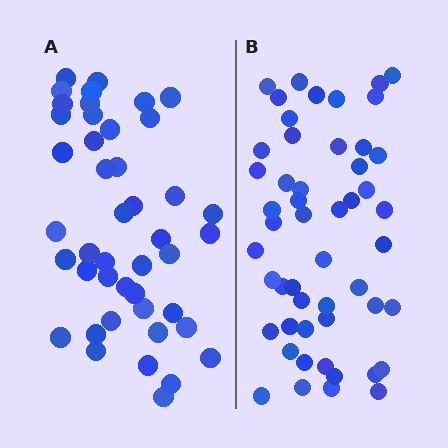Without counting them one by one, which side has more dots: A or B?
Region B (the right region) has more dots.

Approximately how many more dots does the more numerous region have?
Region B has roughly 8 or so more dots than region A.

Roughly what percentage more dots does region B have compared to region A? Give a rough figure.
About 15% more.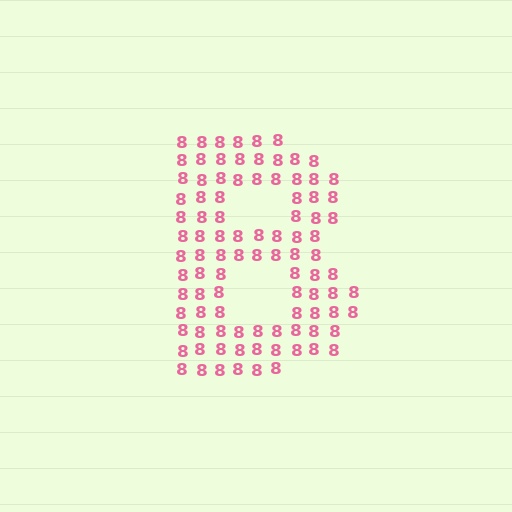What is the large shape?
The large shape is the letter B.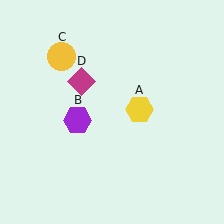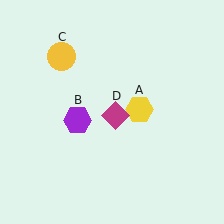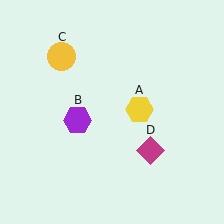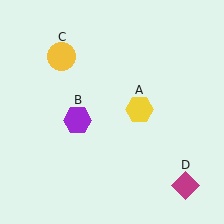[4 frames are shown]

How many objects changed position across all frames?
1 object changed position: magenta diamond (object D).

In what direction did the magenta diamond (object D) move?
The magenta diamond (object D) moved down and to the right.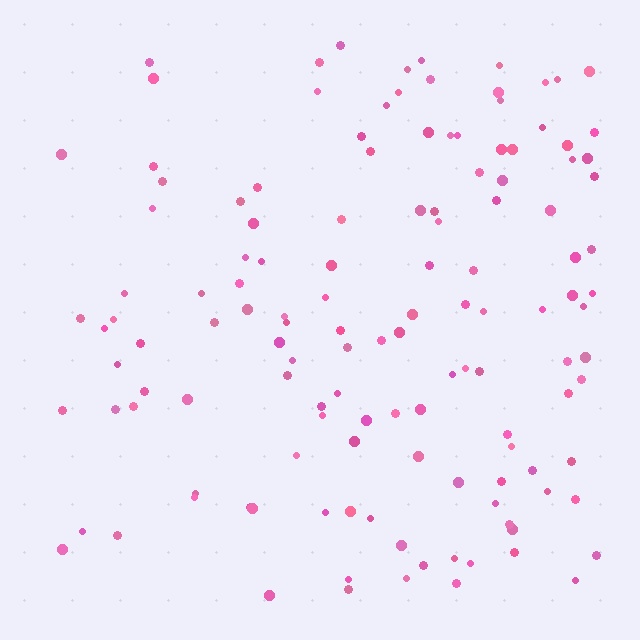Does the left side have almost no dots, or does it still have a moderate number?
Still a moderate number, just noticeably fewer than the right.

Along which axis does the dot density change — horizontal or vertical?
Horizontal.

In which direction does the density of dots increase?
From left to right, with the right side densest.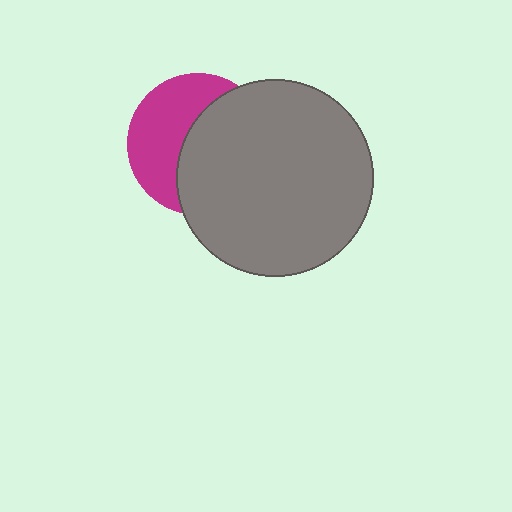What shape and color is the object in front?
The object in front is a gray circle.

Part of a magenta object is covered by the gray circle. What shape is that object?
It is a circle.